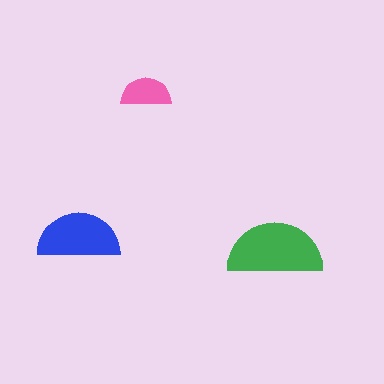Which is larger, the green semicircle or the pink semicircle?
The green one.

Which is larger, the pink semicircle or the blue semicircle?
The blue one.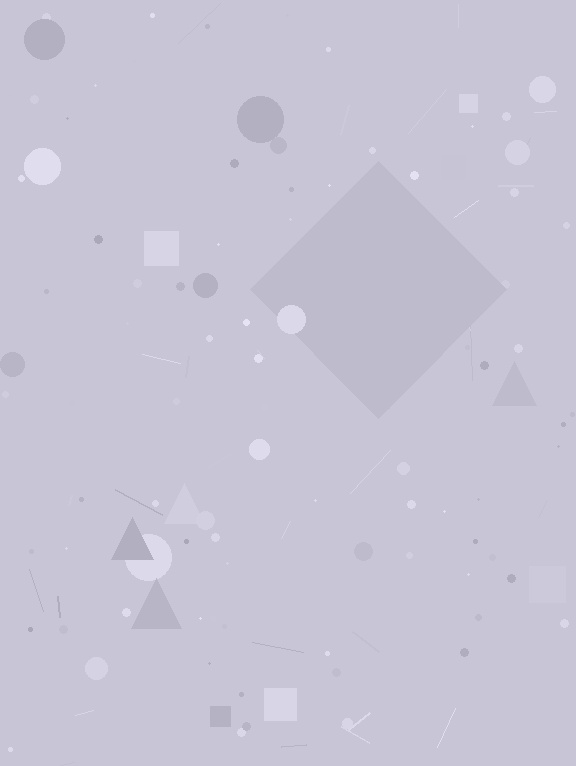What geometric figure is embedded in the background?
A diamond is embedded in the background.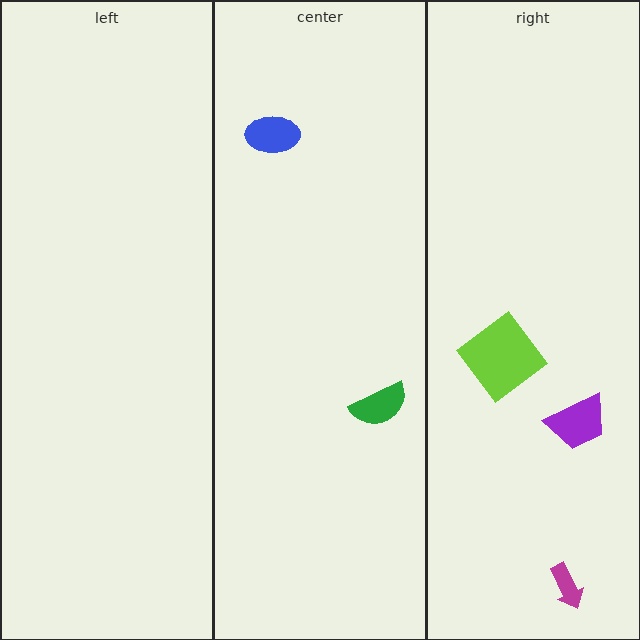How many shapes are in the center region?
2.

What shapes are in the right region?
The lime diamond, the magenta arrow, the purple trapezoid.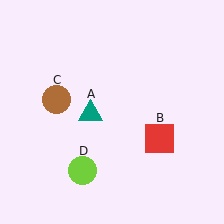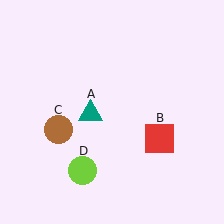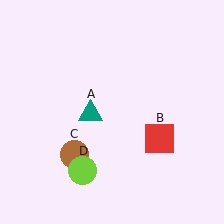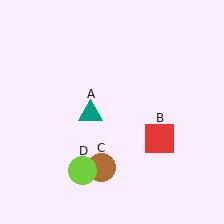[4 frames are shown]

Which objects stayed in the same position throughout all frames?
Teal triangle (object A) and red square (object B) and lime circle (object D) remained stationary.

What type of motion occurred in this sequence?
The brown circle (object C) rotated counterclockwise around the center of the scene.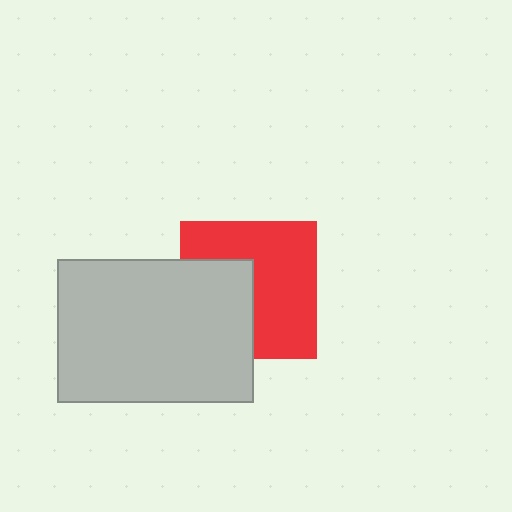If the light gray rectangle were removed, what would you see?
You would see the complete red square.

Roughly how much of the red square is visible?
About half of it is visible (roughly 61%).